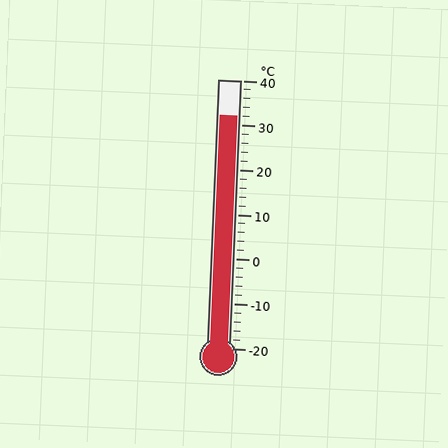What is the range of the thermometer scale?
The thermometer scale ranges from -20°C to 40°C.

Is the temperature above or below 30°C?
The temperature is above 30°C.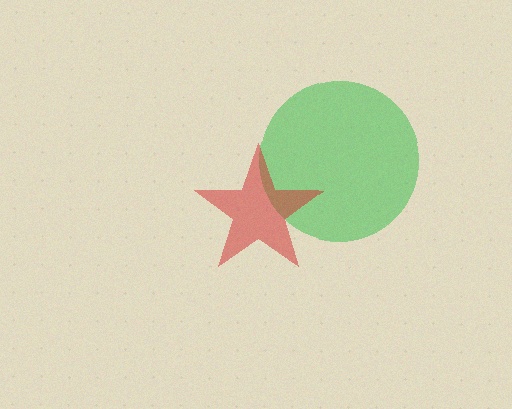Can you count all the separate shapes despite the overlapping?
Yes, there are 2 separate shapes.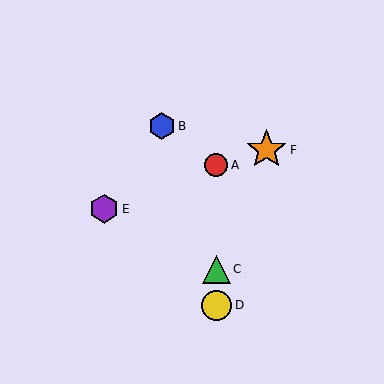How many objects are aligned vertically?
3 objects (A, C, D) are aligned vertically.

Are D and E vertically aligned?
No, D is at x≈216 and E is at x≈104.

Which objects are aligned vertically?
Objects A, C, D are aligned vertically.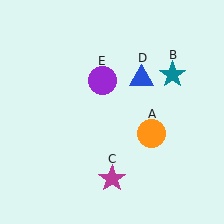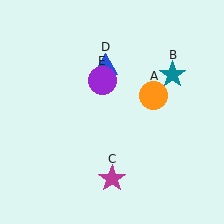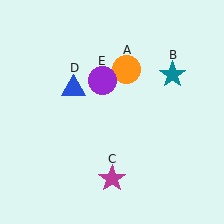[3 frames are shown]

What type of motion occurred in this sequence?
The orange circle (object A), blue triangle (object D) rotated counterclockwise around the center of the scene.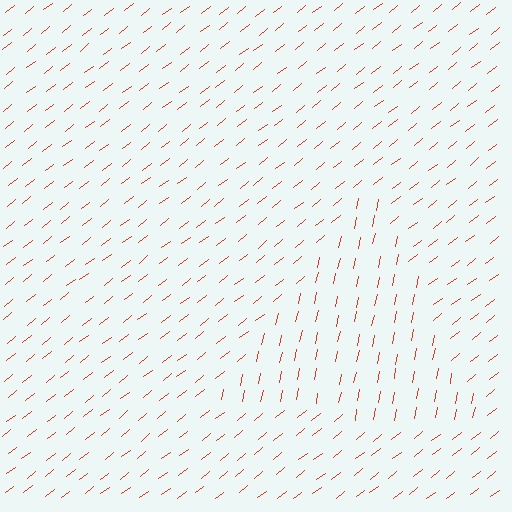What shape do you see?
I see a triangle.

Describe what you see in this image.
The image is filled with small red line segments. A triangle region in the image has lines oriented differently from the surrounding lines, creating a visible texture boundary.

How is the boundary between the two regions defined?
The boundary is defined purely by a change in line orientation (approximately 40 degrees difference). All lines are the same color and thickness.